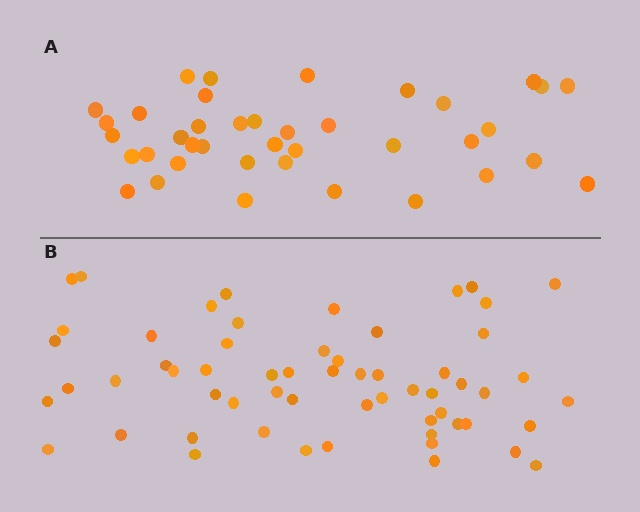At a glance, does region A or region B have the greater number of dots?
Region B (the bottom region) has more dots.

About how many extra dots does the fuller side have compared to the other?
Region B has approximately 20 more dots than region A.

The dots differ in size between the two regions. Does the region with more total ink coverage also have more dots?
No. Region A has more total ink coverage because its dots are larger, but region B actually contains more individual dots. Total area can be misleading — the number of items is what matters here.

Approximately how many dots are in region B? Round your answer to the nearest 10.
About 60 dots. (The exact count is 59, which rounds to 60.)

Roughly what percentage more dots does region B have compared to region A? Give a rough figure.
About 50% more.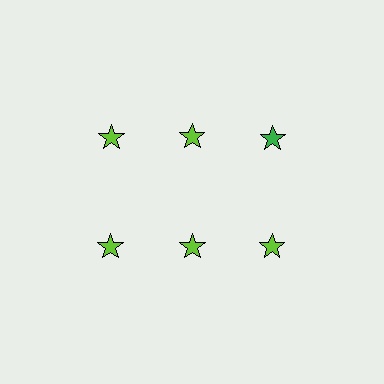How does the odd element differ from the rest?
It has a different color: green instead of lime.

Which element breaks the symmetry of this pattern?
The green star in the top row, center column breaks the symmetry. All other shapes are lime stars.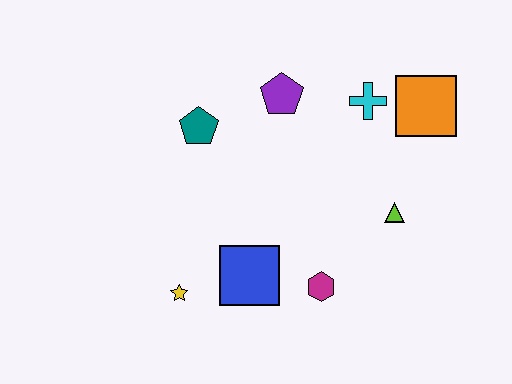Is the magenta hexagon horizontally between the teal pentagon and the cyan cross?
Yes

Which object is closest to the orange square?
The cyan cross is closest to the orange square.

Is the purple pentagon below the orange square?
No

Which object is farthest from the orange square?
The yellow star is farthest from the orange square.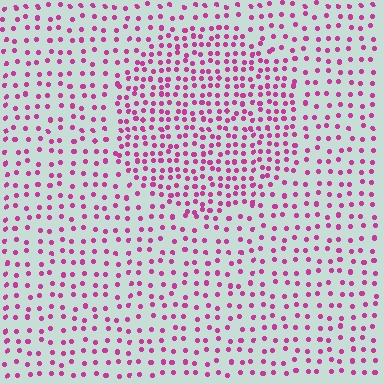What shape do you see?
I see a circle.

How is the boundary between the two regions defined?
The boundary is defined by a change in element density (approximately 1.8x ratio). All elements are the same color, size, and shape.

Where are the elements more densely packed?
The elements are more densely packed inside the circle boundary.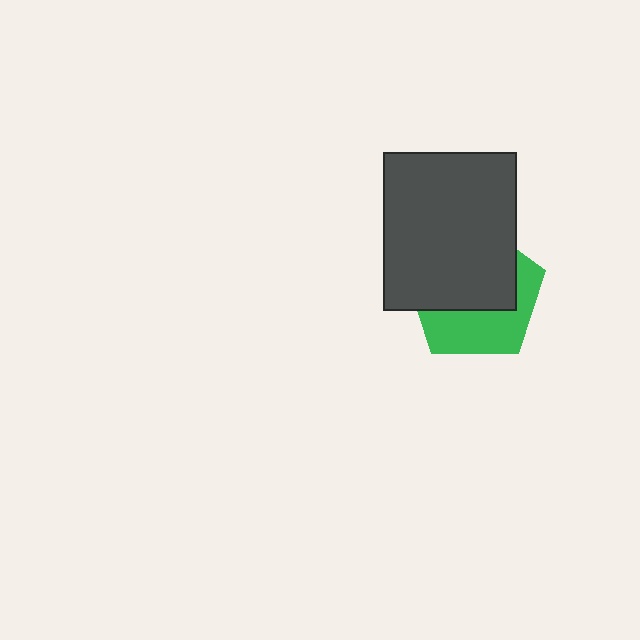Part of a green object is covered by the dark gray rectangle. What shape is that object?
It is a pentagon.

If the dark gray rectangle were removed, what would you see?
You would see the complete green pentagon.